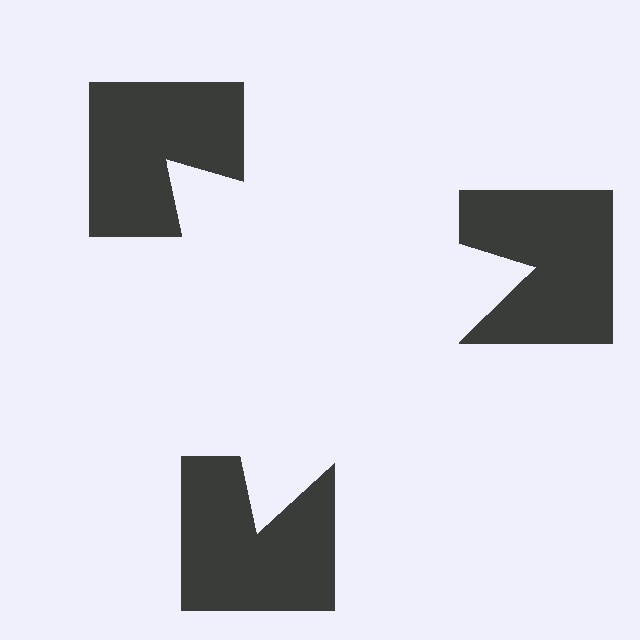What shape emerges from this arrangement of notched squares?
An illusory triangle — its edges are inferred from the aligned wedge cuts in the notched squares, not physically drawn.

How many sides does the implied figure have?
3 sides.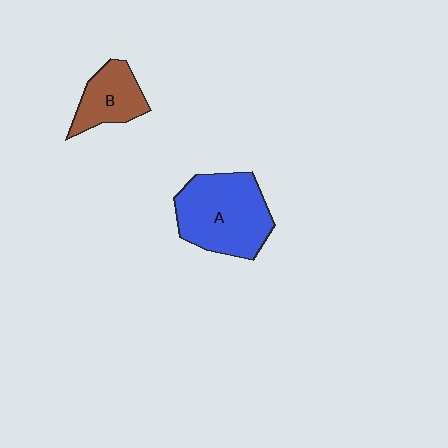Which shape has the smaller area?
Shape B (brown).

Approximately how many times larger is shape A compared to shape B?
Approximately 1.9 times.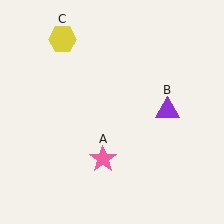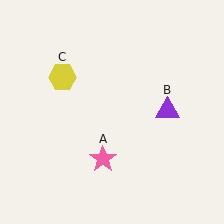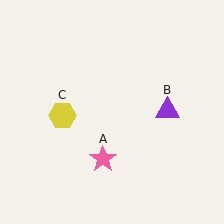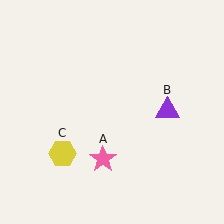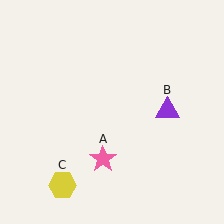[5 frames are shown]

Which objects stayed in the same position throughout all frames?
Pink star (object A) and purple triangle (object B) remained stationary.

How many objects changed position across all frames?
1 object changed position: yellow hexagon (object C).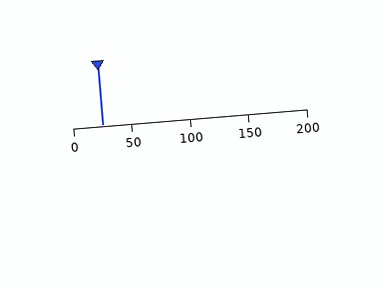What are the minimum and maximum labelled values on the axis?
The axis runs from 0 to 200.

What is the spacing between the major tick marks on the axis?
The major ticks are spaced 50 apart.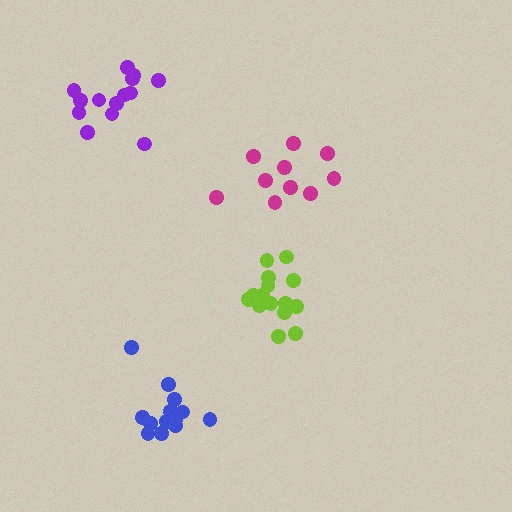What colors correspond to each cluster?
The clusters are colored: lime, blue, magenta, purple.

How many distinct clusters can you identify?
There are 4 distinct clusters.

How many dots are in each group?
Group 1: 15 dots, Group 2: 13 dots, Group 3: 10 dots, Group 4: 14 dots (52 total).